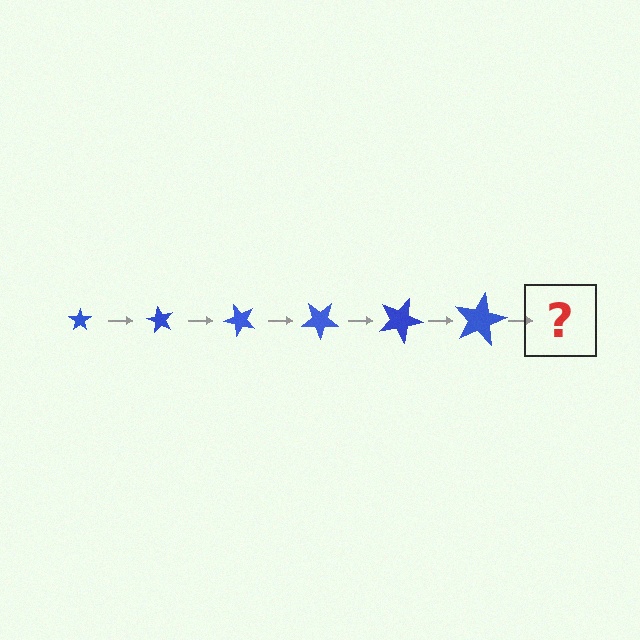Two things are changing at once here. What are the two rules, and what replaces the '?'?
The two rules are that the star grows larger each step and it rotates 60 degrees each step. The '?' should be a star, larger than the previous one and rotated 360 degrees from the start.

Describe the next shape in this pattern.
It should be a star, larger than the previous one and rotated 360 degrees from the start.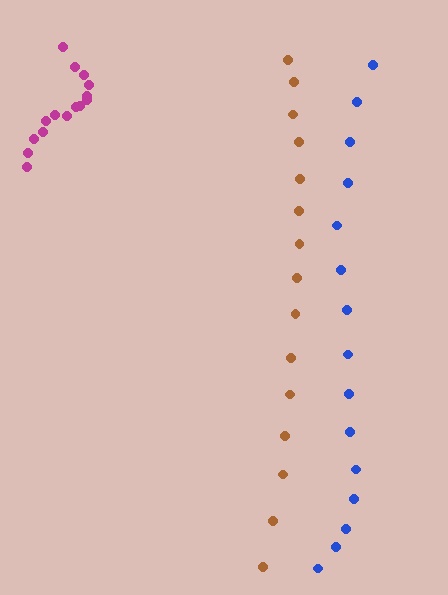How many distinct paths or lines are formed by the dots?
There are 3 distinct paths.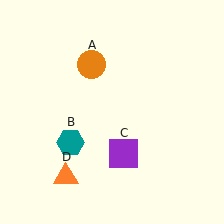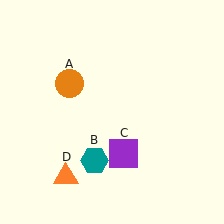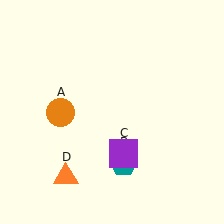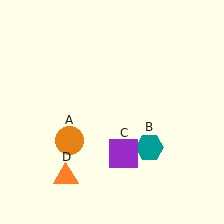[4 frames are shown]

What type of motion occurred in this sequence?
The orange circle (object A), teal hexagon (object B) rotated counterclockwise around the center of the scene.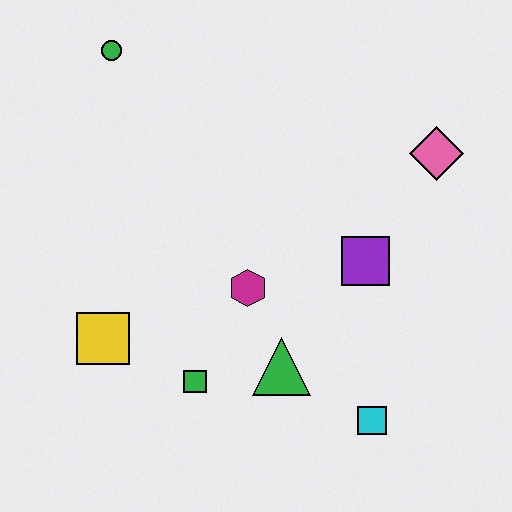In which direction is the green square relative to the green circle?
The green square is below the green circle.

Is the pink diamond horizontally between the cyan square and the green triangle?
No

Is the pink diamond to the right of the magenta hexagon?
Yes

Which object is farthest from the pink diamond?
The yellow square is farthest from the pink diamond.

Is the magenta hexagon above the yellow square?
Yes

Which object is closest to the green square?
The green triangle is closest to the green square.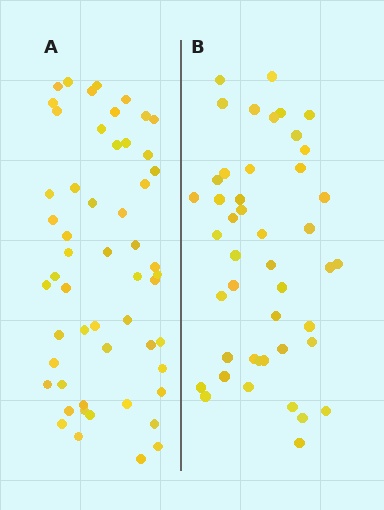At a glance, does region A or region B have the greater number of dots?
Region A (the left region) has more dots.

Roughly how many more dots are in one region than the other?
Region A has roughly 8 or so more dots than region B.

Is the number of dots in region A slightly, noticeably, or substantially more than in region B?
Region A has only slightly more — the two regions are fairly close. The ratio is roughly 1.2 to 1.